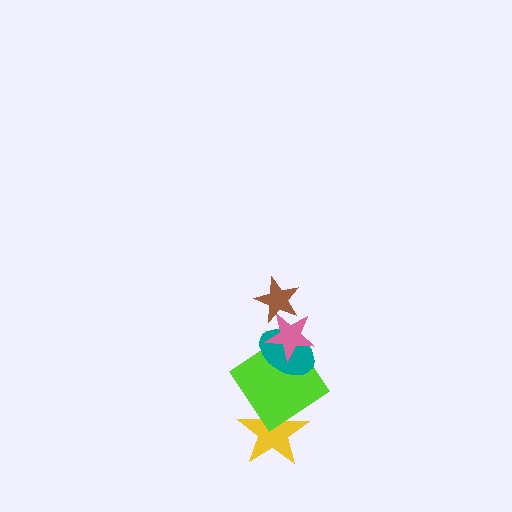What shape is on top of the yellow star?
The lime diamond is on top of the yellow star.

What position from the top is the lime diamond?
The lime diamond is 4th from the top.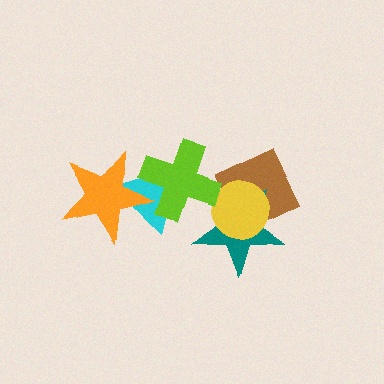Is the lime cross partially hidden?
Yes, it is partially covered by another shape.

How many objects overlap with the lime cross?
3 objects overlap with the lime cross.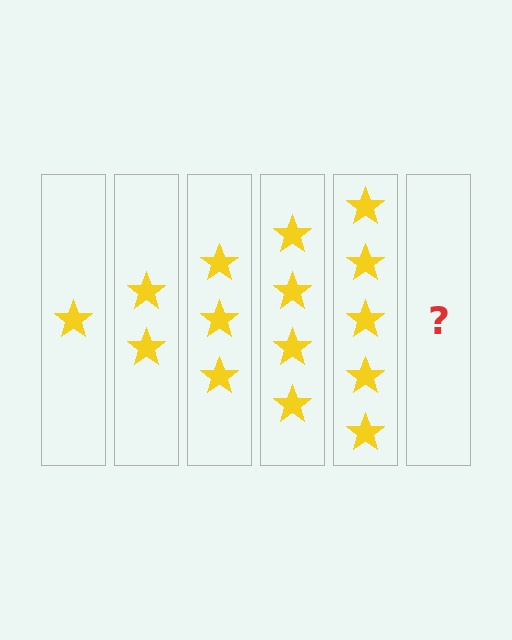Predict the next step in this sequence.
The next step is 6 stars.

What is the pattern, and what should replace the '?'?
The pattern is that each step adds one more star. The '?' should be 6 stars.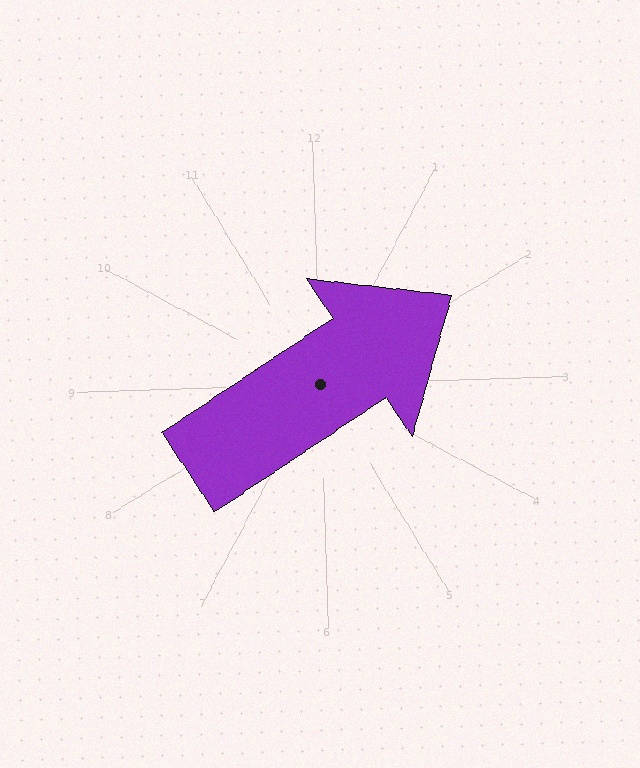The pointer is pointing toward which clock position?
Roughly 2 o'clock.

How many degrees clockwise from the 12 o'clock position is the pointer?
Approximately 58 degrees.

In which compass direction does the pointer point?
Northeast.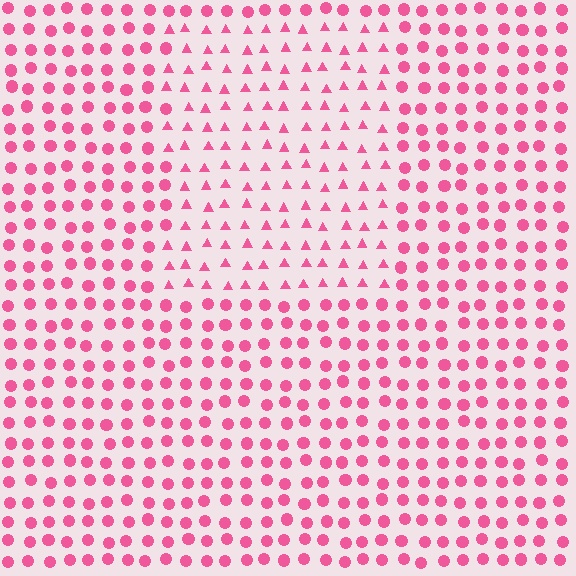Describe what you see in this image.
The image is filled with small pink elements arranged in a uniform grid. A rectangle-shaped region contains triangles, while the surrounding area contains circles. The boundary is defined purely by the change in element shape.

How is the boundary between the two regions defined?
The boundary is defined by a change in element shape: triangles inside vs. circles outside. All elements share the same color and spacing.